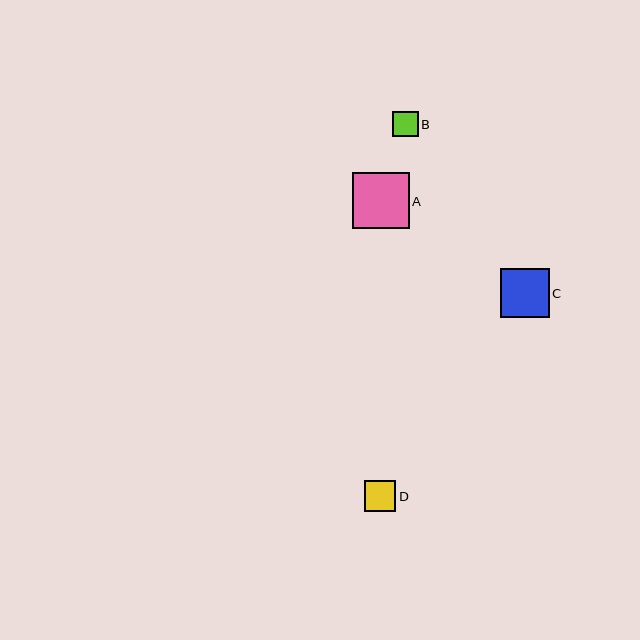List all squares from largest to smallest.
From largest to smallest: A, C, D, B.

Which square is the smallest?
Square B is the smallest with a size of approximately 25 pixels.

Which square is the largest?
Square A is the largest with a size of approximately 57 pixels.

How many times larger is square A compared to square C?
Square A is approximately 1.2 times the size of square C.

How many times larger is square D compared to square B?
Square D is approximately 1.2 times the size of square B.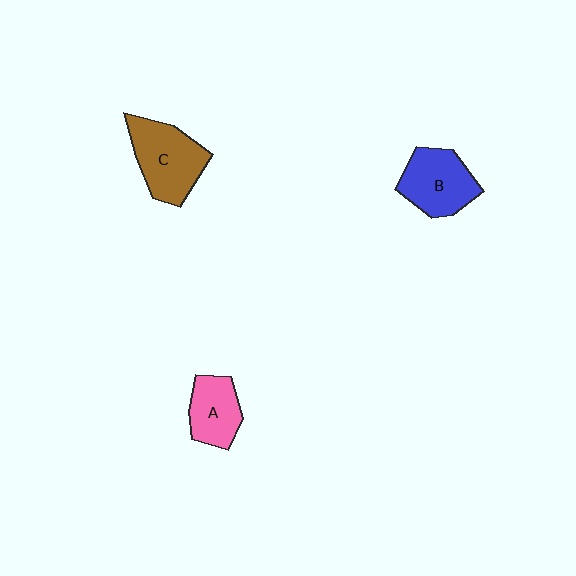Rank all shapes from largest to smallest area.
From largest to smallest: C (brown), B (blue), A (pink).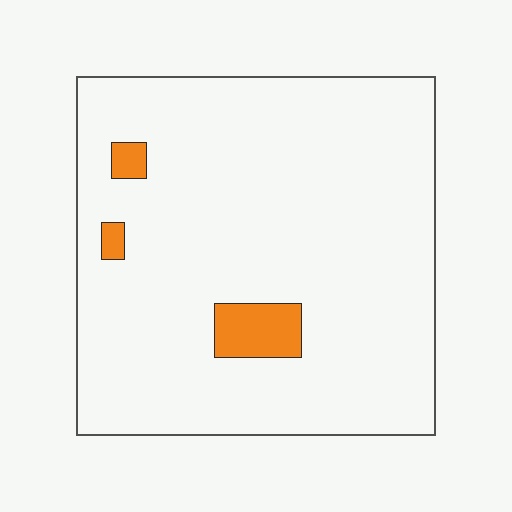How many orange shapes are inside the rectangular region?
3.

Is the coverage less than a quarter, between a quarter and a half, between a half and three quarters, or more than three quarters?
Less than a quarter.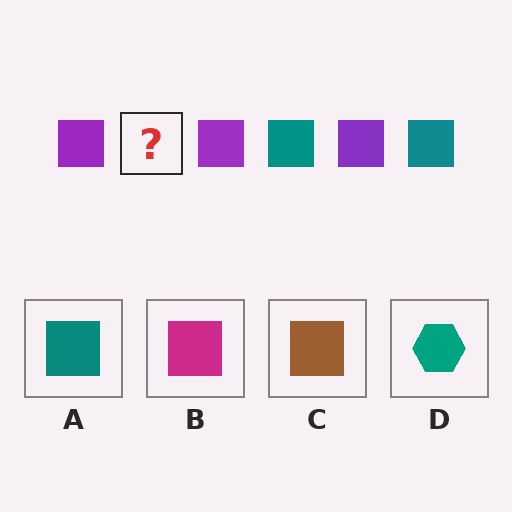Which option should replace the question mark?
Option A.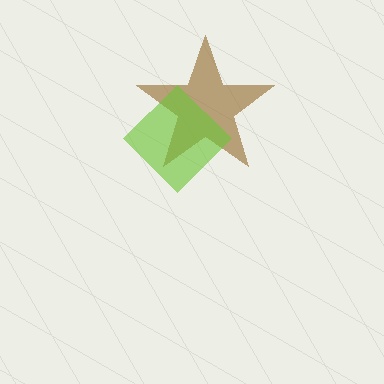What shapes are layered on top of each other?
The layered shapes are: a brown star, a lime diamond.